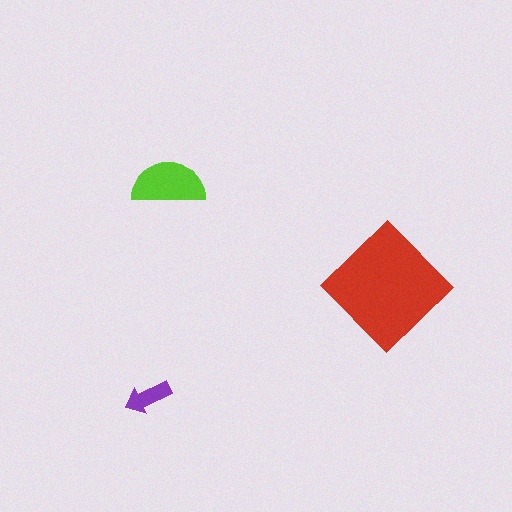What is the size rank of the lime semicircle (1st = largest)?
2nd.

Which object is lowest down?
The purple arrow is bottommost.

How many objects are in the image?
There are 3 objects in the image.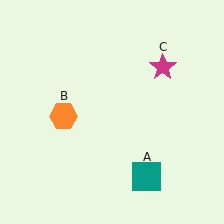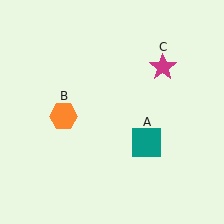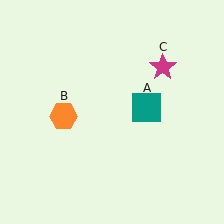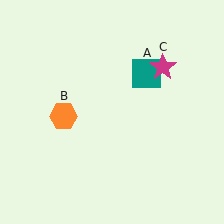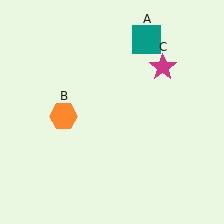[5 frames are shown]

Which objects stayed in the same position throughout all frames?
Orange hexagon (object B) and magenta star (object C) remained stationary.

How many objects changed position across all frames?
1 object changed position: teal square (object A).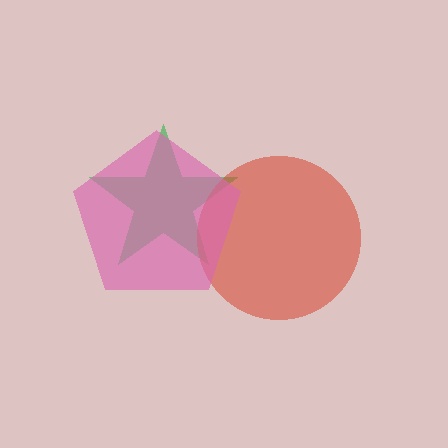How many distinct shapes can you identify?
There are 3 distinct shapes: a green star, a red circle, a pink pentagon.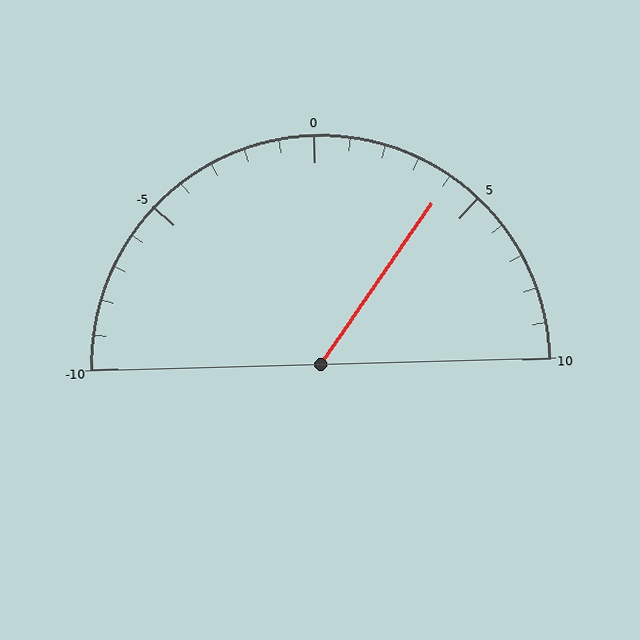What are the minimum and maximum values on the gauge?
The gauge ranges from -10 to 10.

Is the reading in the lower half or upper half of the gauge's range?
The reading is in the upper half of the range (-10 to 10).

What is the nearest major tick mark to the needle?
The nearest major tick mark is 5.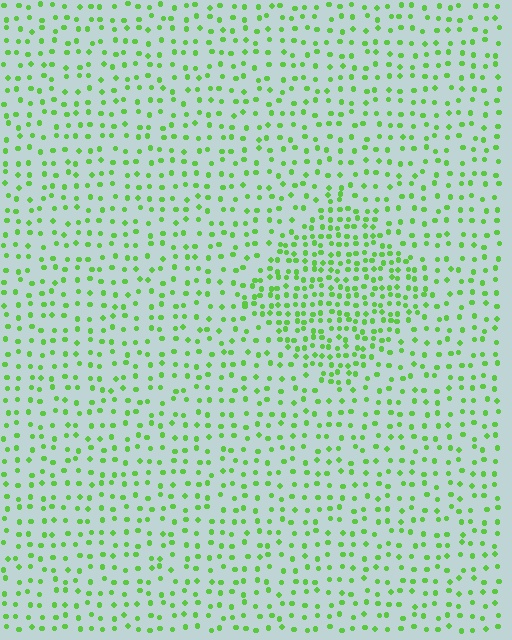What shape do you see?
I see a diamond.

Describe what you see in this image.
The image contains small lime elements arranged at two different densities. A diamond-shaped region is visible where the elements are more densely packed than the surrounding area.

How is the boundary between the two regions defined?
The boundary is defined by a change in element density (approximately 1.9x ratio). All elements are the same color, size, and shape.